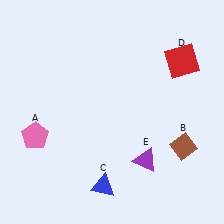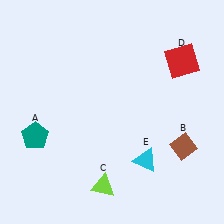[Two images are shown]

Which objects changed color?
A changed from pink to teal. C changed from blue to lime. E changed from purple to cyan.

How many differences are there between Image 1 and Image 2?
There are 3 differences between the two images.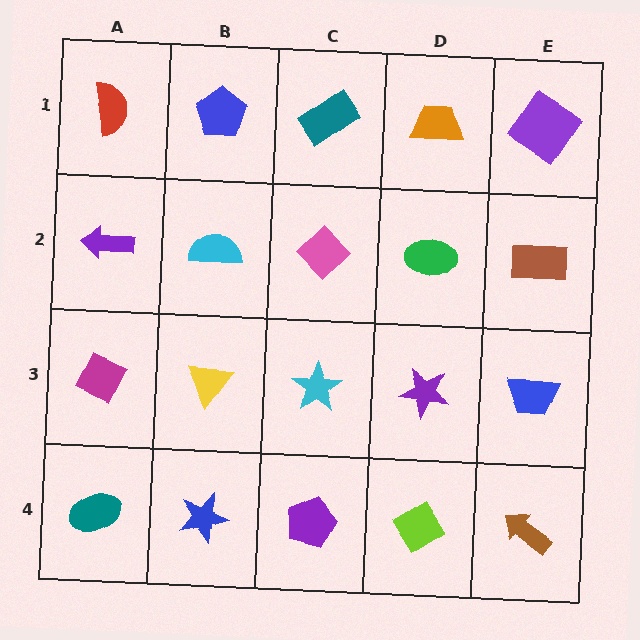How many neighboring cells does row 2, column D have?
4.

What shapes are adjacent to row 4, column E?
A blue trapezoid (row 3, column E), a lime diamond (row 4, column D).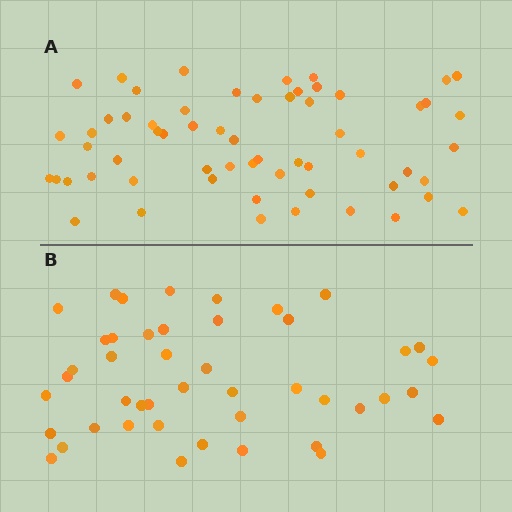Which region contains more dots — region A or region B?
Region A (the top region) has more dots.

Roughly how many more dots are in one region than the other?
Region A has approximately 15 more dots than region B.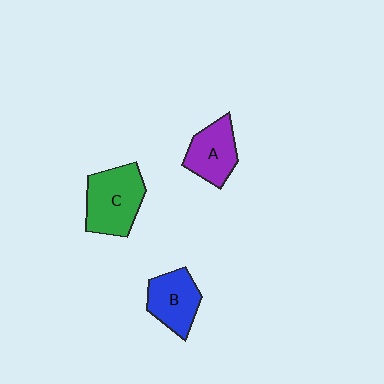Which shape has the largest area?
Shape C (green).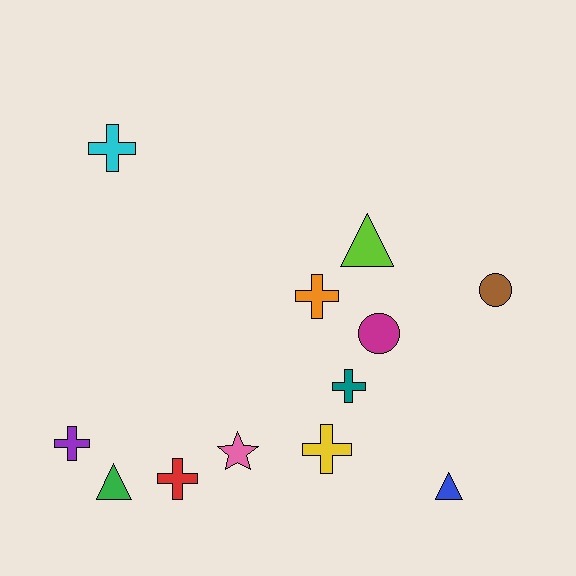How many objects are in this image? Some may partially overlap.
There are 12 objects.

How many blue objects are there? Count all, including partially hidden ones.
There is 1 blue object.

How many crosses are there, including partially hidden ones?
There are 6 crosses.